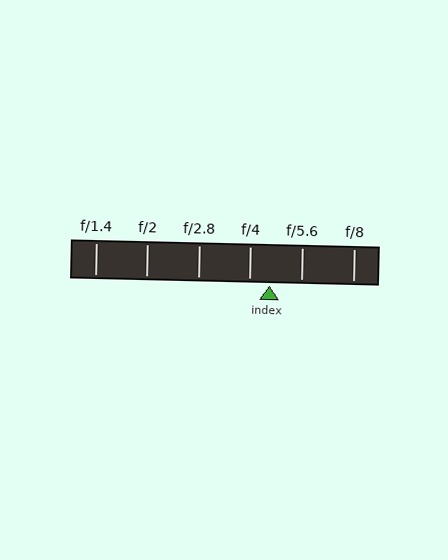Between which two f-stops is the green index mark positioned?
The index mark is between f/4 and f/5.6.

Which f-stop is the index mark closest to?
The index mark is closest to f/4.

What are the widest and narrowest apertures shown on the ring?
The widest aperture shown is f/1.4 and the narrowest is f/8.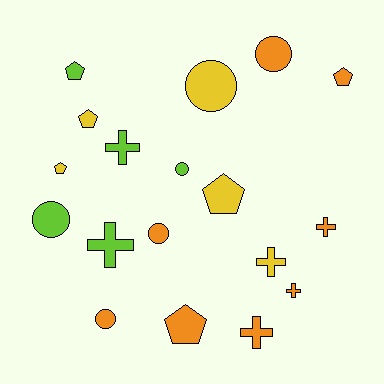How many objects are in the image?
There are 18 objects.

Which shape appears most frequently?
Pentagon, with 6 objects.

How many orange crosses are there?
There are 3 orange crosses.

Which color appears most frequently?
Orange, with 8 objects.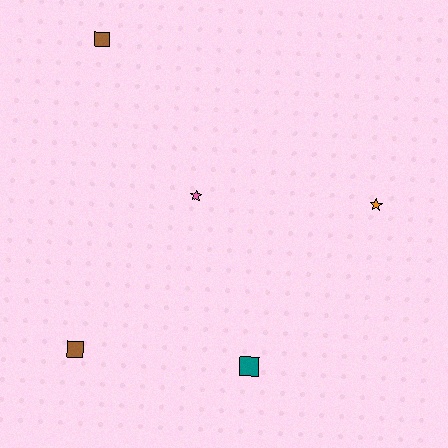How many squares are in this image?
There are 3 squares.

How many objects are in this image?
There are 5 objects.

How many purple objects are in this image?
There are no purple objects.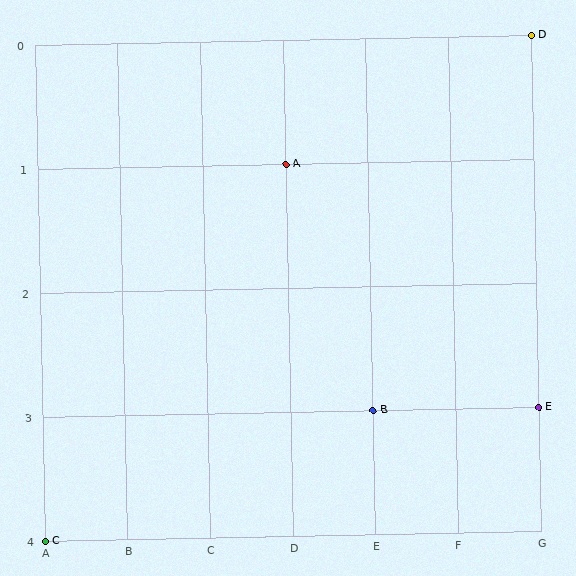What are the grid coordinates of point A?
Point A is at grid coordinates (D, 1).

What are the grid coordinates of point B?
Point B is at grid coordinates (E, 3).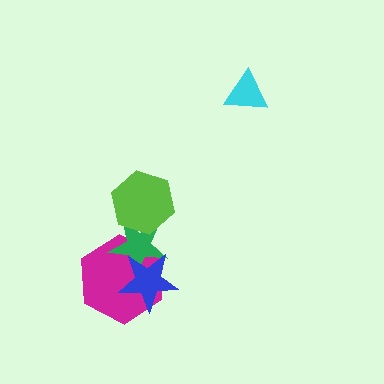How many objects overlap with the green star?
3 objects overlap with the green star.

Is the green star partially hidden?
Yes, it is partially covered by another shape.